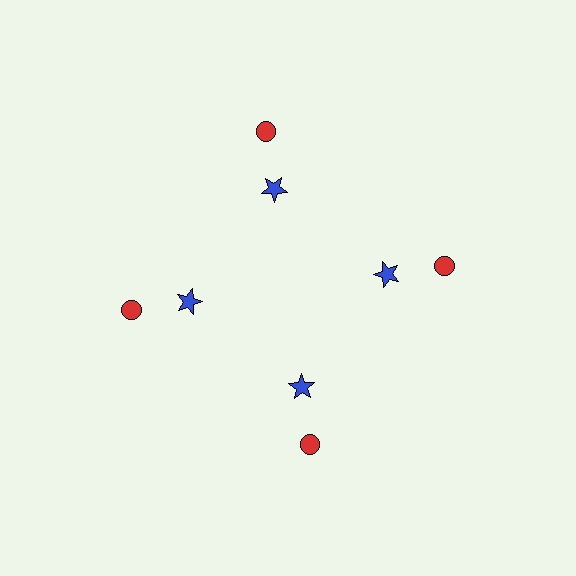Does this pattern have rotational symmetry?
Yes, this pattern has 4-fold rotational symmetry. It looks the same after rotating 90 degrees around the center.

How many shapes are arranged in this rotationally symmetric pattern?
There are 8 shapes, arranged in 4 groups of 2.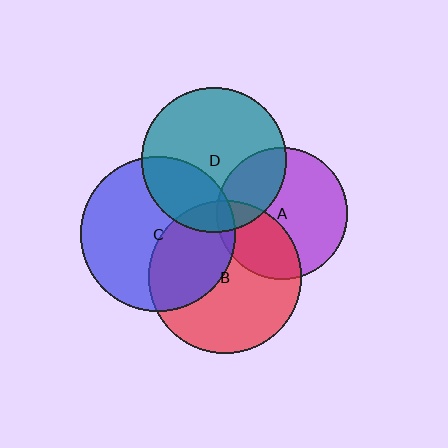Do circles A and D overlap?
Yes.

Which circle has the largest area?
Circle C (blue).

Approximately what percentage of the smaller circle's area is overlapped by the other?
Approximately 30%.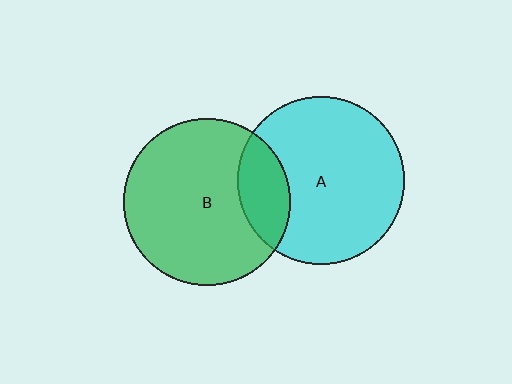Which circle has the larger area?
Circle A (cyan).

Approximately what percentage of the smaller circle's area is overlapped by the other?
Approximately 20%.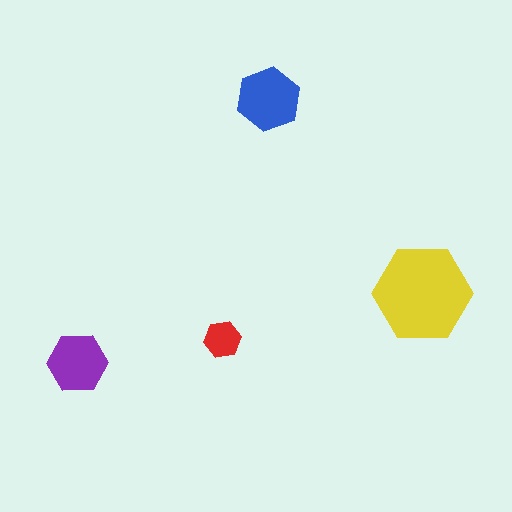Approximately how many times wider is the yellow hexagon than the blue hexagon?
About 1.5 times wider.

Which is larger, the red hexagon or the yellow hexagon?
The yellow one.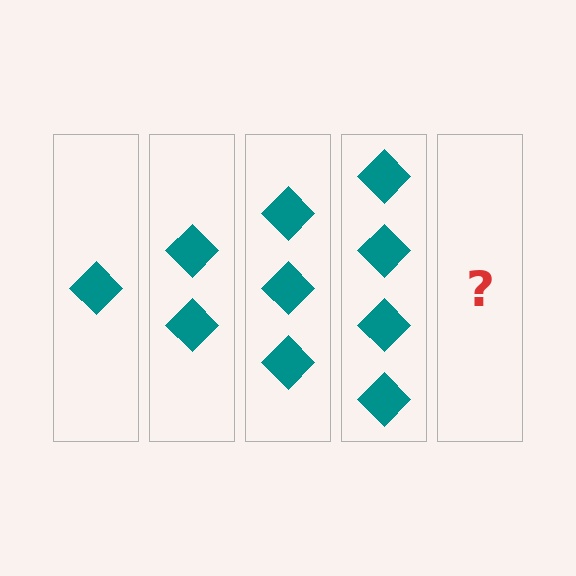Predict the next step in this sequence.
The next step is 5 diamonds.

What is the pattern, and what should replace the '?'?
The pattern is that each step adds one more diamond. The '?' should be 5 diamonds.